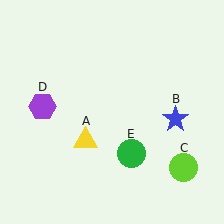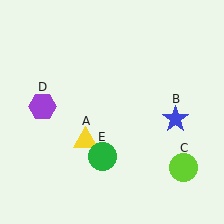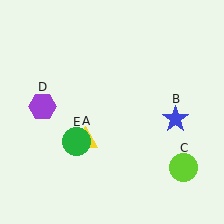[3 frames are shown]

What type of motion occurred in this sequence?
The green circle (object E) rotated clockwise around the center of the scene.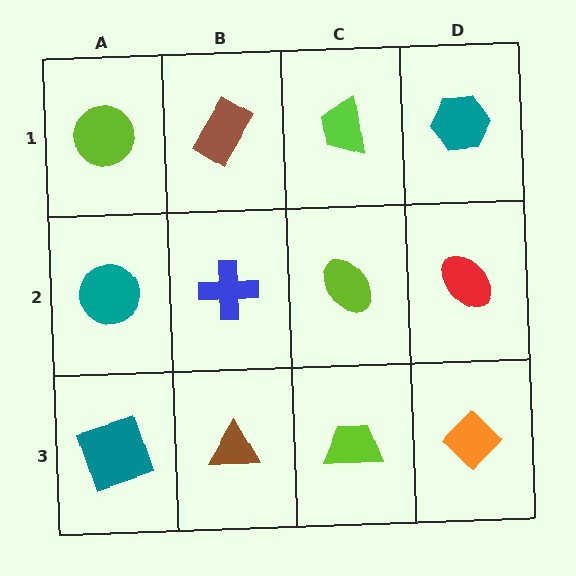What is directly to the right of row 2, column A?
A blue cross.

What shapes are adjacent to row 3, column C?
A lime ellipse (row 2, column C), a brown triangle (row 3, column B), an orange diamond (row 3, column D).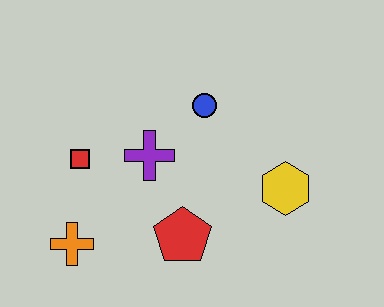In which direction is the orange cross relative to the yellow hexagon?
The orange cross is to the left of the yellow hexagon.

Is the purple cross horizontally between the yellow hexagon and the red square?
Yes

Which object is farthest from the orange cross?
The yellow hexagon is farthest from the orange cross.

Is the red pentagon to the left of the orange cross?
No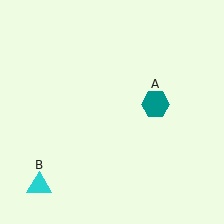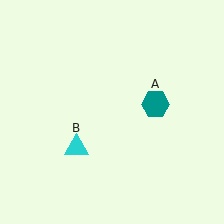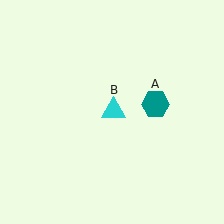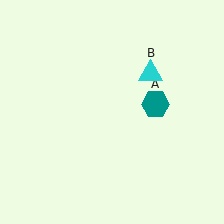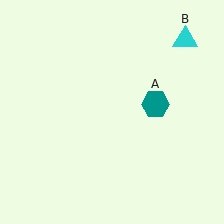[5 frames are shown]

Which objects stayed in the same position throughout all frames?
Teal hexagon (object A) remained stationary.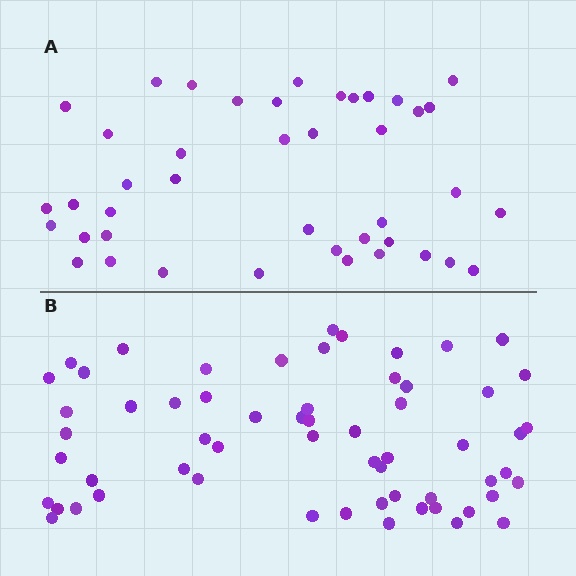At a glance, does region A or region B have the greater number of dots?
Region B (the bottom region) has more dots.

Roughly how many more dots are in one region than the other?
Region B has approximately 20 more dots than region A.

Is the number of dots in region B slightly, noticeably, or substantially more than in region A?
Region B has noticeably more, but not dramatically so. The ratio is roughly 1.4 to 1.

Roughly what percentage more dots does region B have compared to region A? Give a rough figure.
About 45% more.